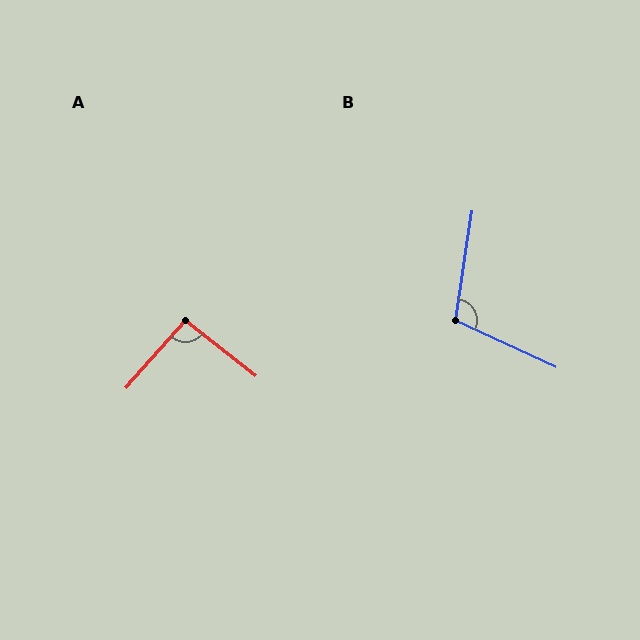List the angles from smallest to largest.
A (93°), B (106°).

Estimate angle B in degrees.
Approximately 106 degrees.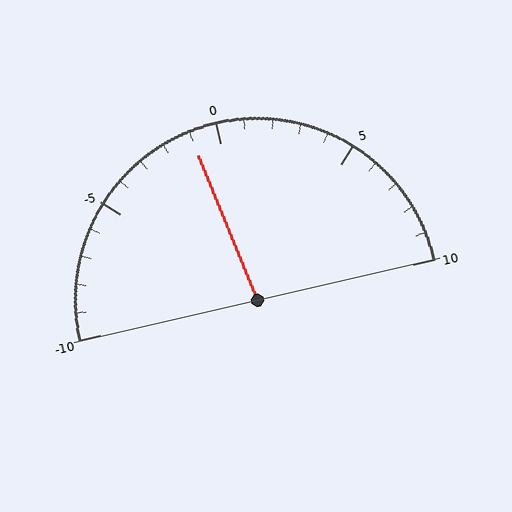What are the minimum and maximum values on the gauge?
The gauge ranges from -10 to 10.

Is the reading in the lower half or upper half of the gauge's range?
The reading is in the lower half of the range (-10 to 10).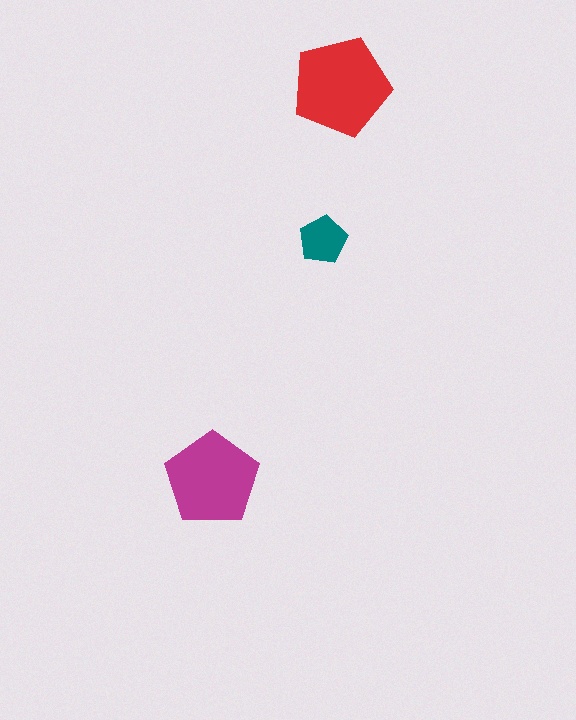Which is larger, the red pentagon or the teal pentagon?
The red one.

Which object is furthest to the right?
The red pentagon is rightmost.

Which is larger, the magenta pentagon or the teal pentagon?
The magenta one.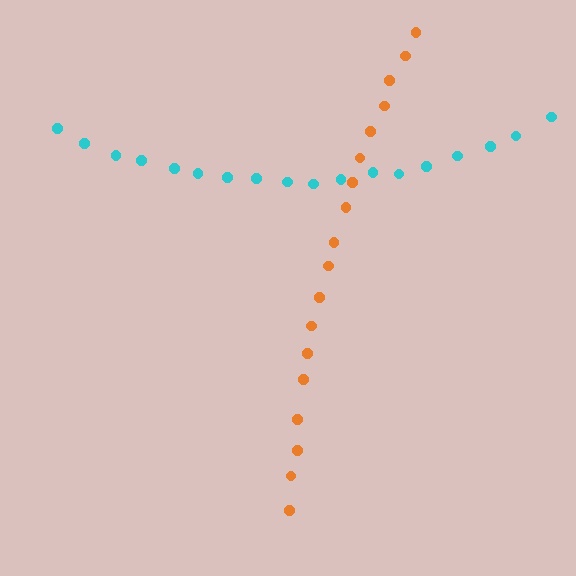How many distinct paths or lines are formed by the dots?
There are 2 distinct paths.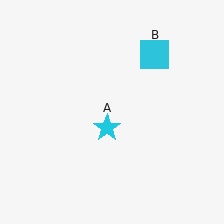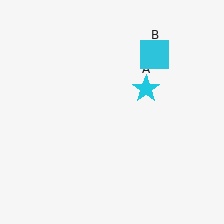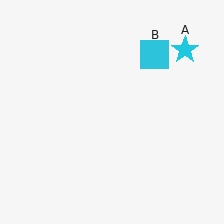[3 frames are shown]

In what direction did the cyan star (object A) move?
The cyan star (object A) moved up and to the right.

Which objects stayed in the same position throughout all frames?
Cyan square (object B) remained stationary.